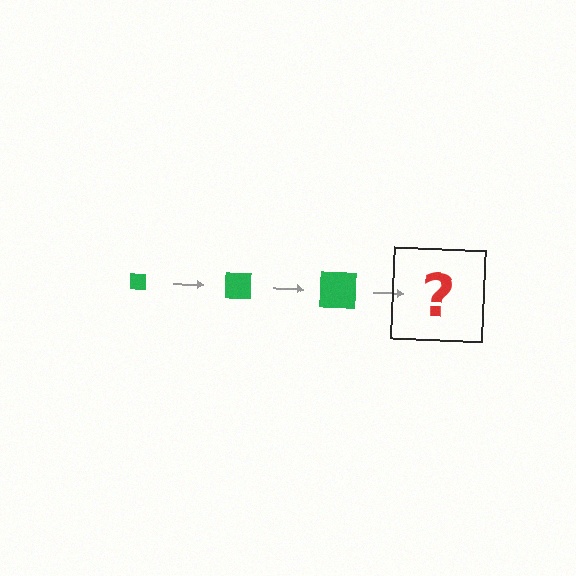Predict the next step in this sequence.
The next step is a green square, larger than the previous one.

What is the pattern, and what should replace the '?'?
The pattern is that the square gets progressively larger each step. The '?' should be a green square, larger than the previous one.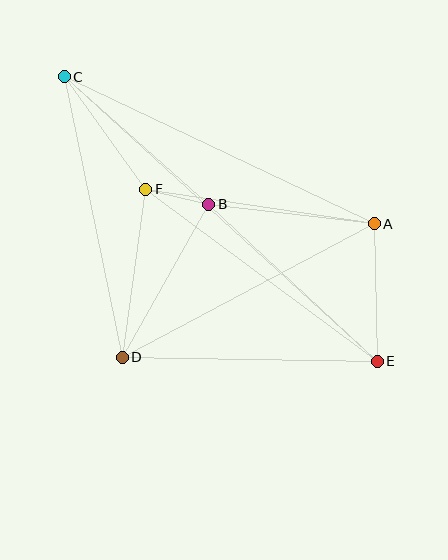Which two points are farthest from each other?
Points C and E are farthest from each other.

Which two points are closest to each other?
Points B and F are closest to each other.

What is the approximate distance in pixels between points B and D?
The distance between B and D is approximately 175 pixels.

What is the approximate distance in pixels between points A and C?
The distance between A and C is approximately 343 pixels.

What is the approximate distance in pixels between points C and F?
The distance between C and F is approximately 139 pixels.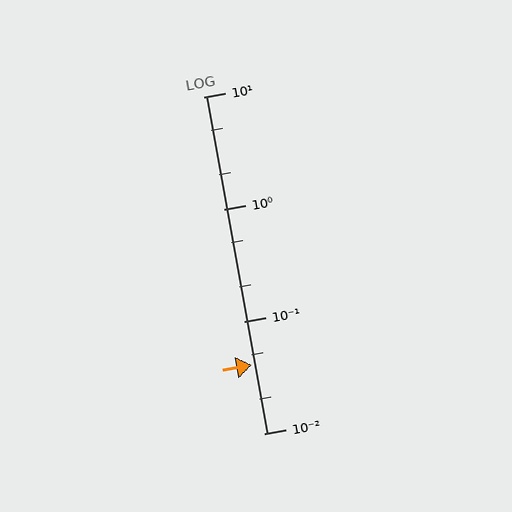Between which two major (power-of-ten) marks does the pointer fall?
The pointer is between 0.01 and 0.1.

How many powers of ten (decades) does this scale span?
The scale spans 3 decades, from 0.01 to 10.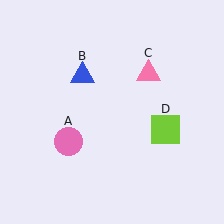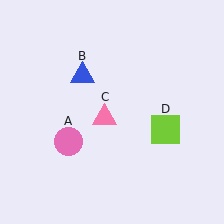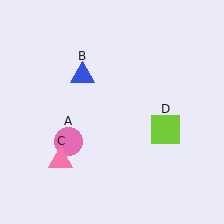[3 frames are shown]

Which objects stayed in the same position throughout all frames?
Pink circle (object A) and blue triangle (object B) and lime square (object D) remained stationary.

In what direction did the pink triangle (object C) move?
The pink triangle (object C) moved down and to the left.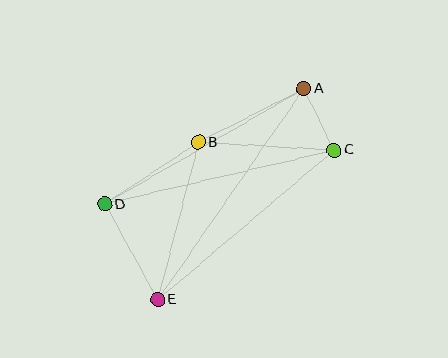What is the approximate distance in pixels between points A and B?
The distance between A and B is approximately 118 pixels.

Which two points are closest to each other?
Points A and C are closest to each other.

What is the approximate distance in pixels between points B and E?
The distance between B and E is approximately 163 pixels.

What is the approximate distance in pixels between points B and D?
The distance between B and D is approximately 112 pixels.